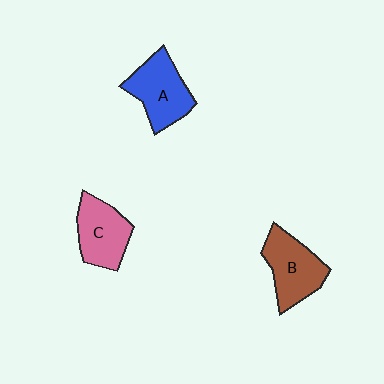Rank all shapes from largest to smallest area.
From largest to smallest: A (blue), B (brown), C (pink).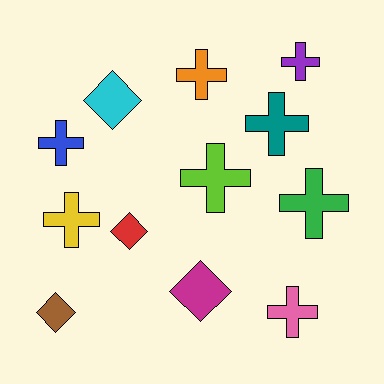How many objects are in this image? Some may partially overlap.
There are 12 objects.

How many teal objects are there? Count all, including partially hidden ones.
There is 1 teal object.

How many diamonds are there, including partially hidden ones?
There are 4 diamonds.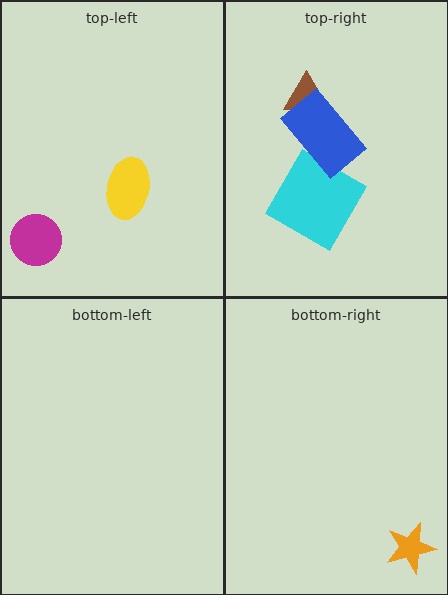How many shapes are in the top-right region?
3.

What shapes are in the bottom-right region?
The orange star.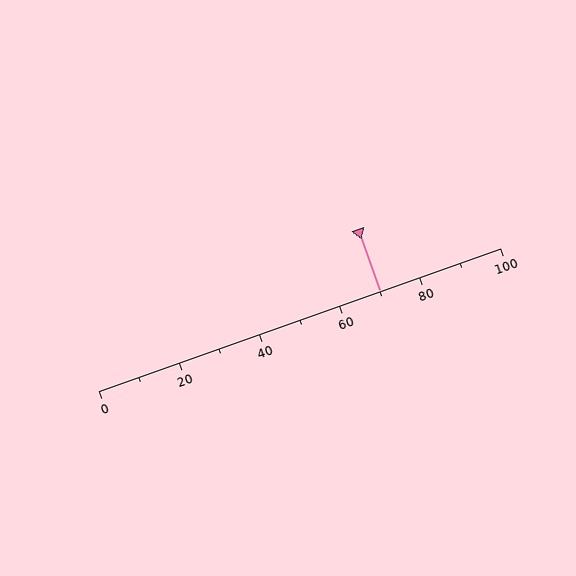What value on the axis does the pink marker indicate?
The marker indicates approximately 70.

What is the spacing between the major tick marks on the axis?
The major ticks are spaced 20 apart.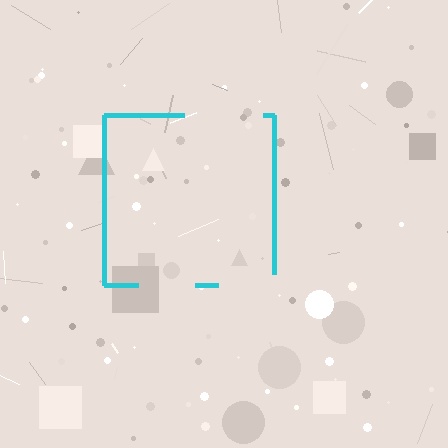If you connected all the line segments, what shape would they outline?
They would outline a square.